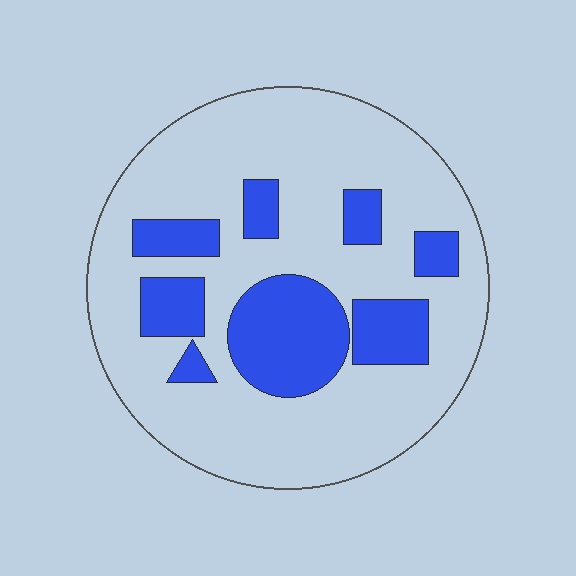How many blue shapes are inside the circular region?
8.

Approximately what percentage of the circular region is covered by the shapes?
Approximately 25%.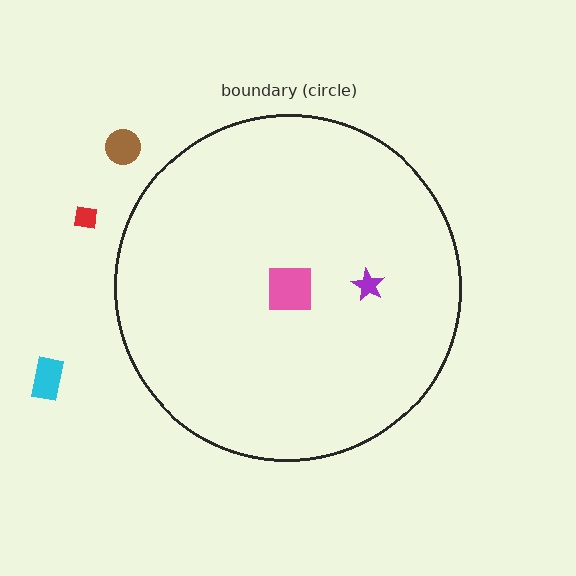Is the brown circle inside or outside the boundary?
Outside.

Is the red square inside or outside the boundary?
Outside.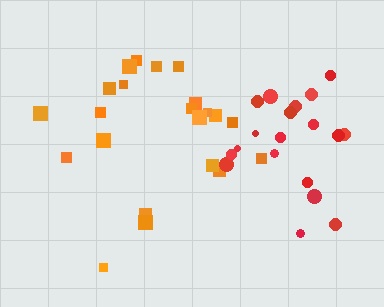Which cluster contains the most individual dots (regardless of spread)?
Orange (22).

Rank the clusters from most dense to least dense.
red, orange.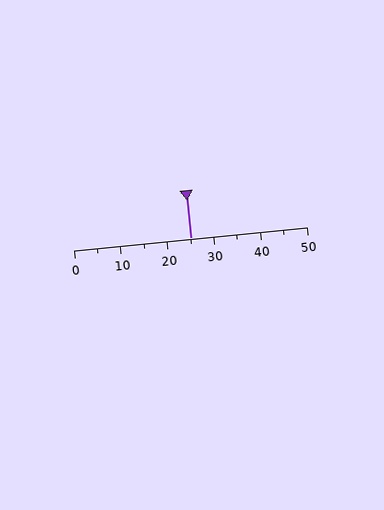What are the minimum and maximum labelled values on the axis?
The axis runs from 0 to 50.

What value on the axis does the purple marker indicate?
The marker indicates approximately 25.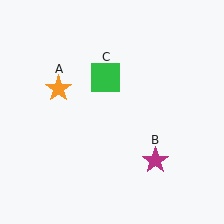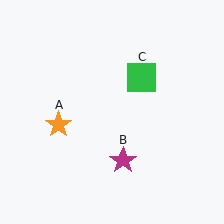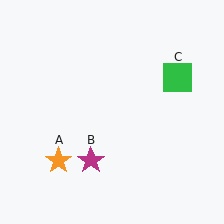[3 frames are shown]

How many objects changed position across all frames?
3 objects changed position: orange star (object A), magenta star (object B), green square (object C).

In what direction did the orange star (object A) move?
The orange star (object A) moved down.